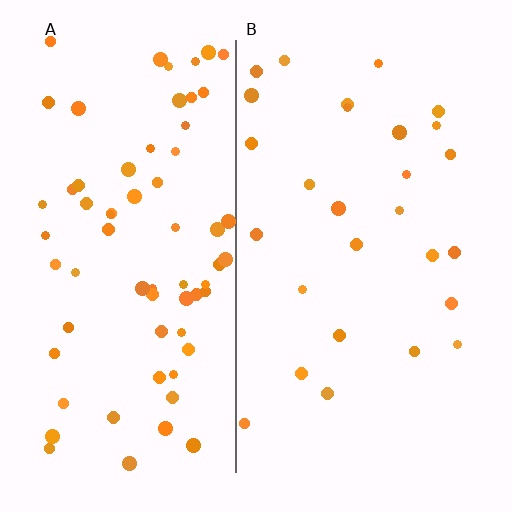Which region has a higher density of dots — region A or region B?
A (the left).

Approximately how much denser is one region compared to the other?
Approximately 2.5× — region A over region B.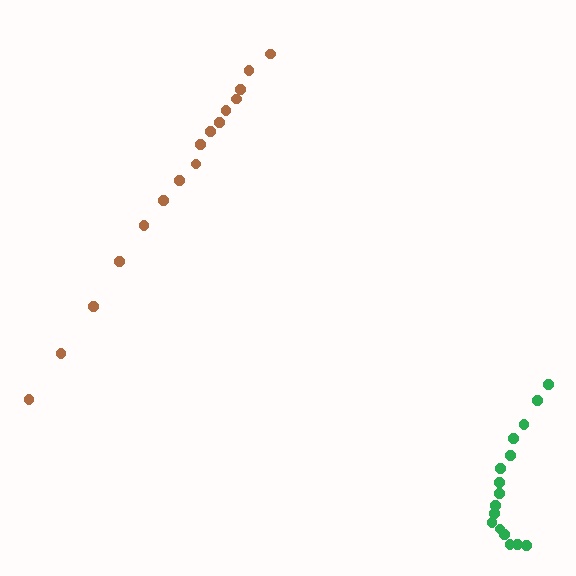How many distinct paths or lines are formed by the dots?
There are 2 distinct paths.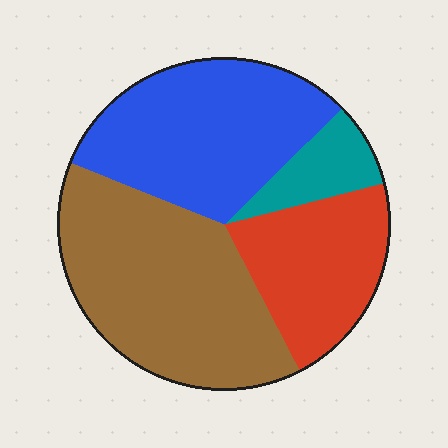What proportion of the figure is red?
Red covers roughly 20% of the figure.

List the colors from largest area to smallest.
From largest to smallest: brown, blue, red, teal.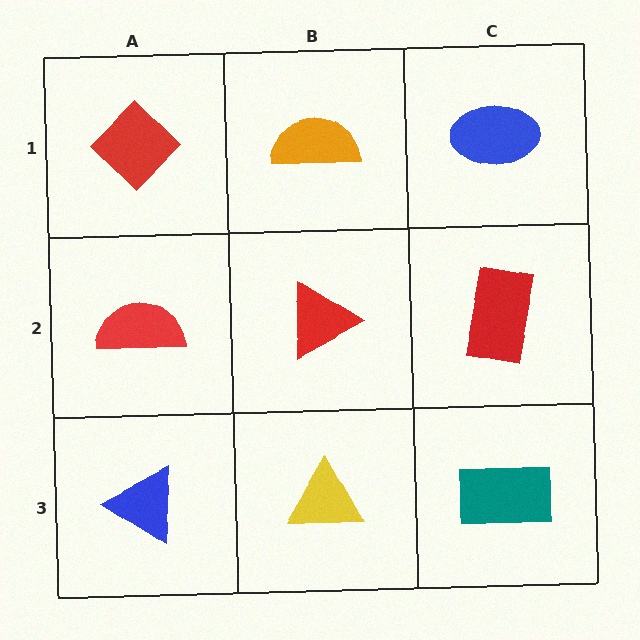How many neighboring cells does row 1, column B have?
3.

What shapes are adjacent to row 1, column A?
A red semicircle (row 2, column A), an orange semicircle (row 1, column B).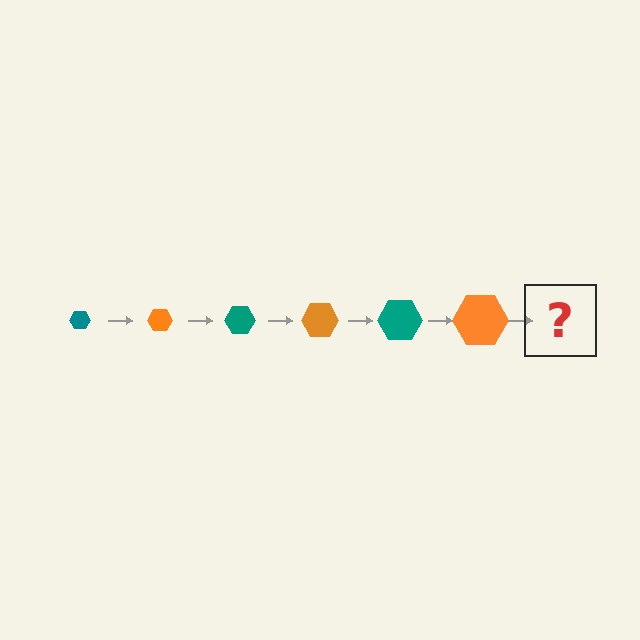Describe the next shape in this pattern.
It should be a teal hexagon, larger than the previous one.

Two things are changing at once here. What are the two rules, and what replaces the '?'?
The two rules are that the hexagon grows larger each step and the color cycles through teal and orange. The '?' should be a teal hexagon, larger than the previous one.